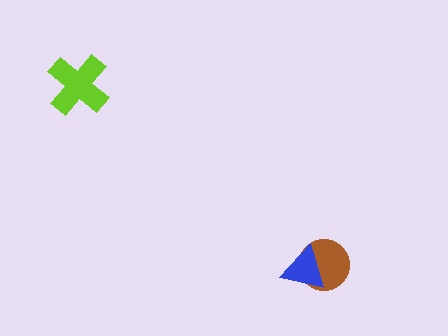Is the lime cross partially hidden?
No, no other shape covers it.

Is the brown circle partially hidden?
Yes, it is partially covered by another shape.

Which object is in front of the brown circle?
The blue triangle is in front of the brown circle.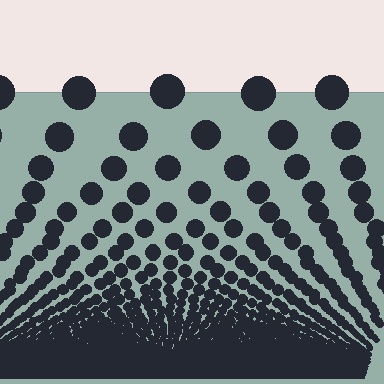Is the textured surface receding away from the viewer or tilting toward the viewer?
The surface appears to tilt toward the viewer. Texture elements get larger and sparser toward the top.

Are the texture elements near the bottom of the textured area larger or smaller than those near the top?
Smaller. The gradient is inverted — elements near the bottom are smaller and denser.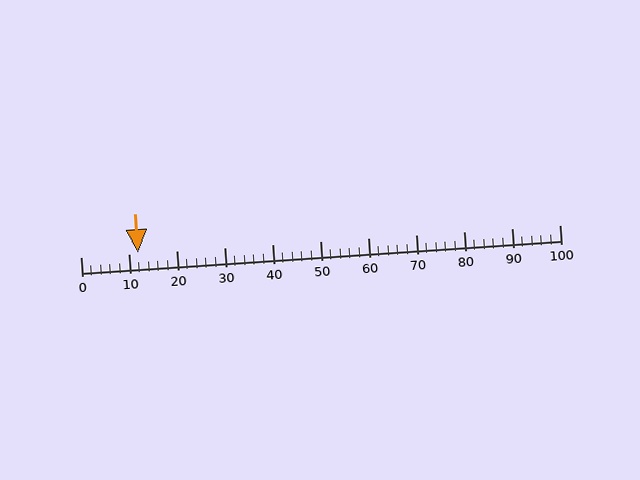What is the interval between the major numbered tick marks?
The major tick marks are spaced 10 units apart.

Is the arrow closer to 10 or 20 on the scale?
The arrow is closer to 10.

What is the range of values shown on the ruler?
The ruler shows values from 0 to 100.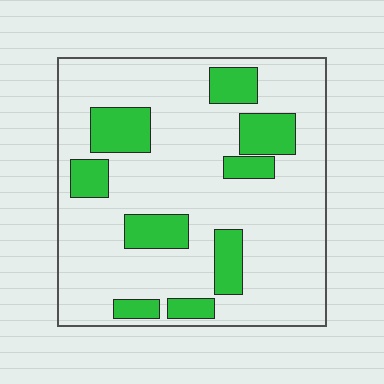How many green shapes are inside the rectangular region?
9.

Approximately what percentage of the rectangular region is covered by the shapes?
Approximately 20%.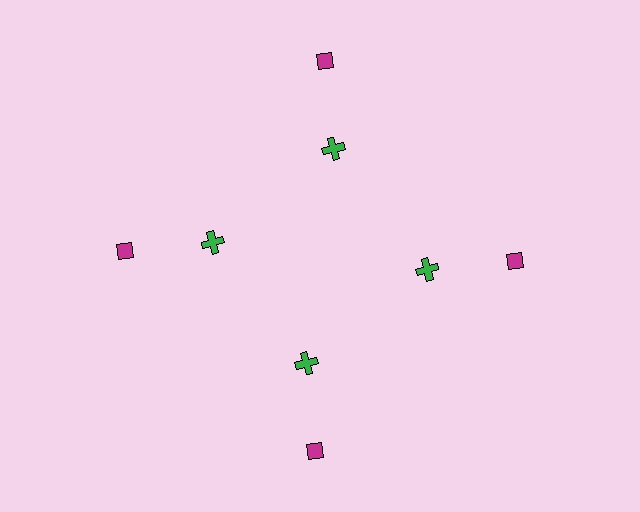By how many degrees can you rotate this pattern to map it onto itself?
The pattern maps onto itself every 90 degrees of rotation.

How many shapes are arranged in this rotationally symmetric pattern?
There are 8 shapes, arranged in 4 groups of 2.